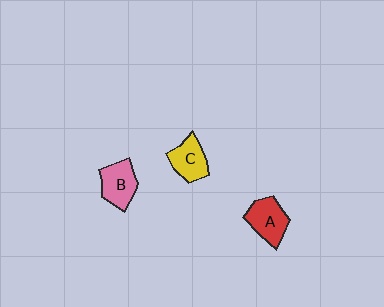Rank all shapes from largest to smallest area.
From largest to smallest: A (red), B (pink), C (yellow).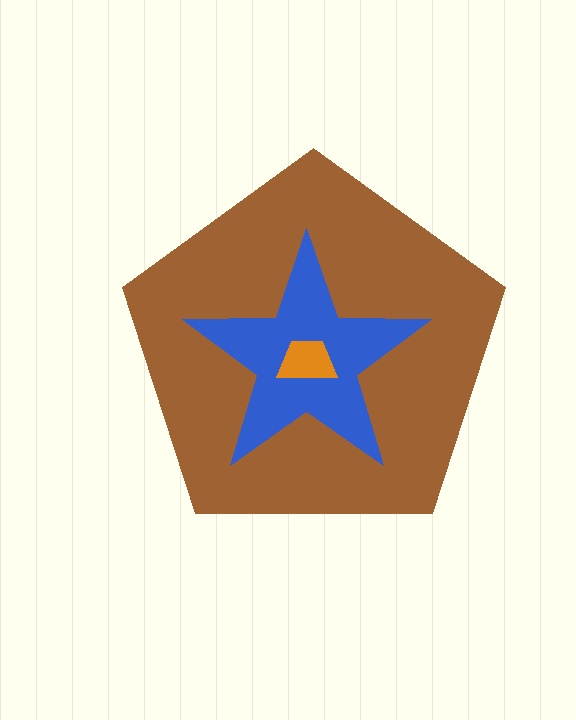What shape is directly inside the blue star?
The orange trapezoid.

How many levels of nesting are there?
3.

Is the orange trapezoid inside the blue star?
Yes.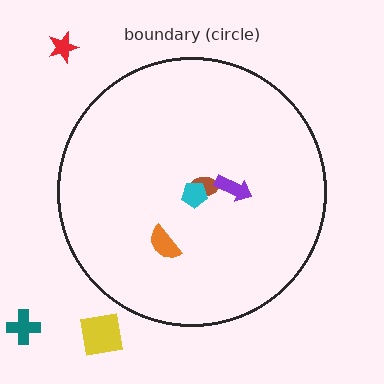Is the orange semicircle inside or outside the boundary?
Inside.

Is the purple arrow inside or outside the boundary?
Inside.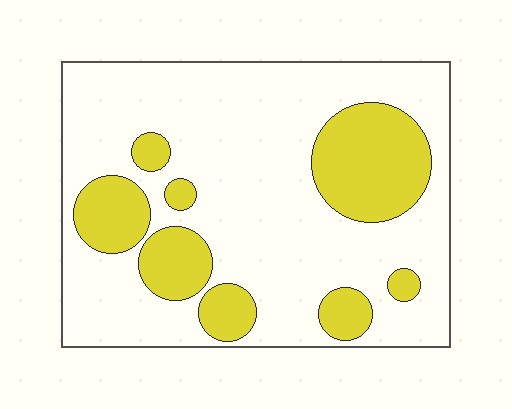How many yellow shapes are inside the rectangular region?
8.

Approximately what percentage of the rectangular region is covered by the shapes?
Approximately 25%.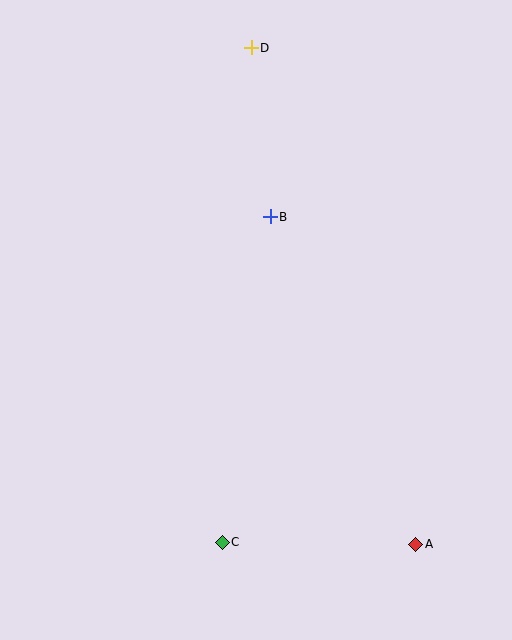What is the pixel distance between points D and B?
The distance between D and B is 170 pixels.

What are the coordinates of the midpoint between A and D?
The midpoint between A and D is at (333, 296).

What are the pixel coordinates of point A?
Point A is at (416, 544).